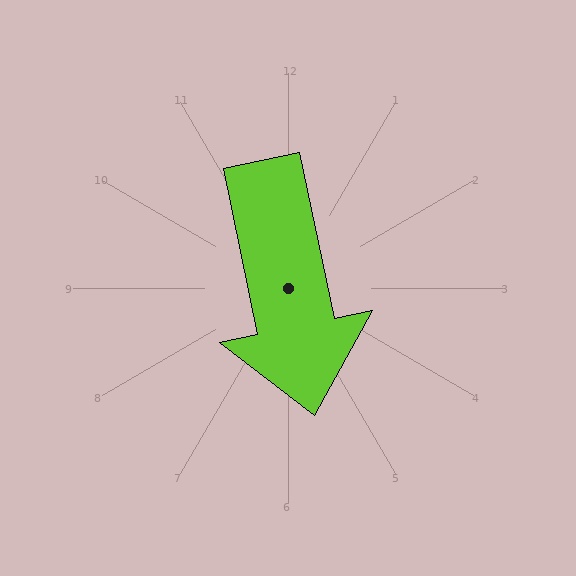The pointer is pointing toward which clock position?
Roughly 6 o'clock.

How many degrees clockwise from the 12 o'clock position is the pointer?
Approximately 168 degrees.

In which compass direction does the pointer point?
South.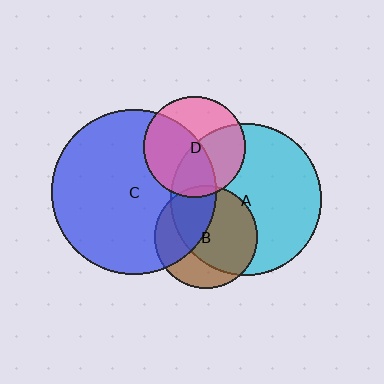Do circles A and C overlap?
Yes.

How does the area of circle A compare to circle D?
Approximately 2.2 times.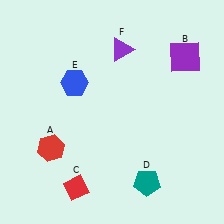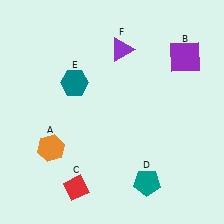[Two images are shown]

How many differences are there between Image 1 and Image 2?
There are 2 differences between the two images.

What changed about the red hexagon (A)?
In Image 1, A is red. In Image 2, it changed to orange.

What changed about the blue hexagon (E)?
In Image 1, E is blue. In Image 2, it changed to teal.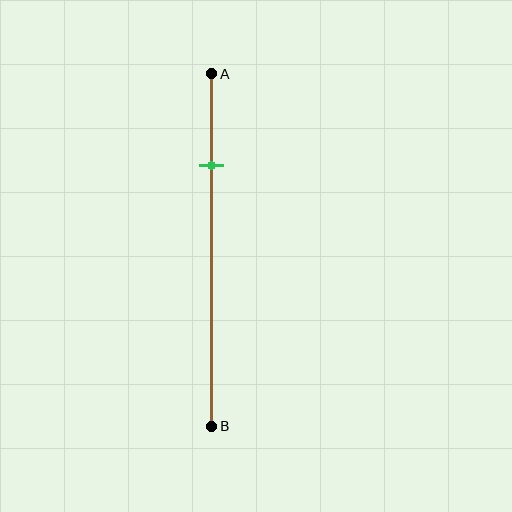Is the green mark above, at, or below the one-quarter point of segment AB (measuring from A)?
The green mark is approximately at the one-quarter point of segment AB.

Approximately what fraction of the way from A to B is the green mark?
The green mark is approximately 25% of the way from A to B.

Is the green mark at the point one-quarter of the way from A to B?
Yes, the mark is approximately at the one-quarter point.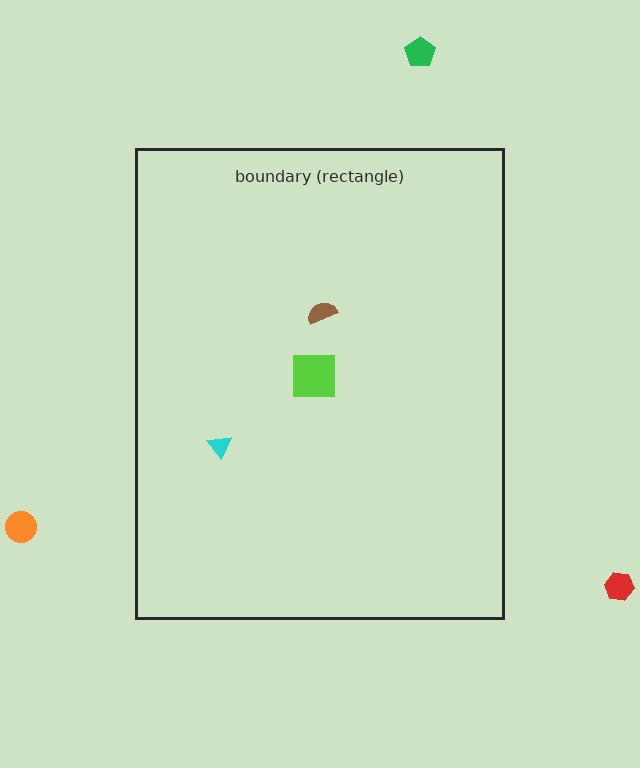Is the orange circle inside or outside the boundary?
Outside.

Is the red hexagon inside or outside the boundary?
Outside.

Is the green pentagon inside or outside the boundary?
Outside.